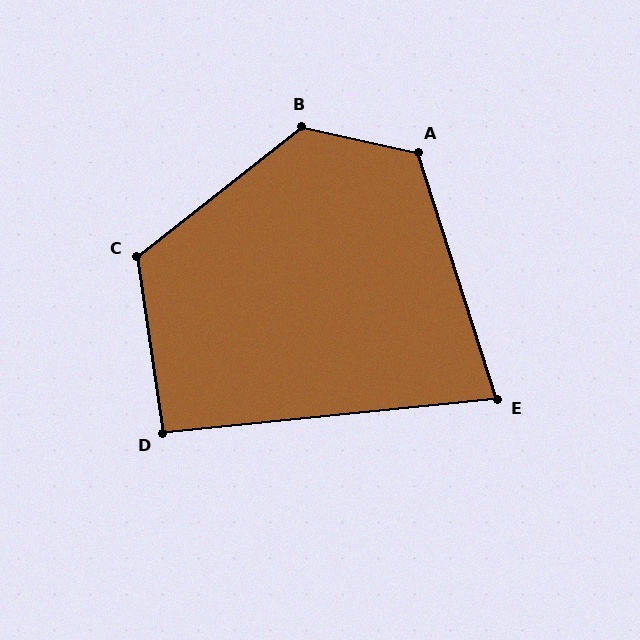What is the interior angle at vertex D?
Approximately 93 degrees (approximately right).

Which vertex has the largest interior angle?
B, at approximately 129 degrees.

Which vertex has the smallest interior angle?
E, at approximately 78 degrees.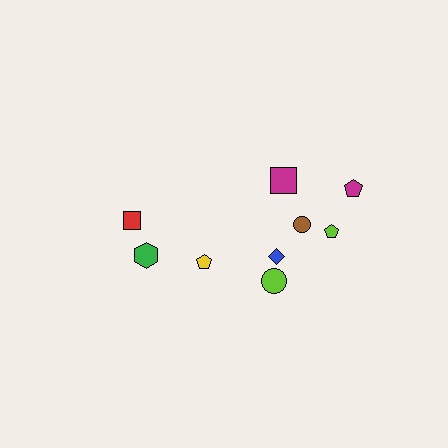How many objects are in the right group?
There are 6 objects.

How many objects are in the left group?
There are 3 objects.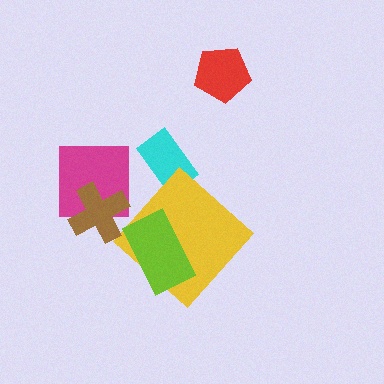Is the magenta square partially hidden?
Yes, it is partially covered by another shape.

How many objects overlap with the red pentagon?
0 objects overlap with the red pentagon.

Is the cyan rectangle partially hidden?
No, no other shape covers it.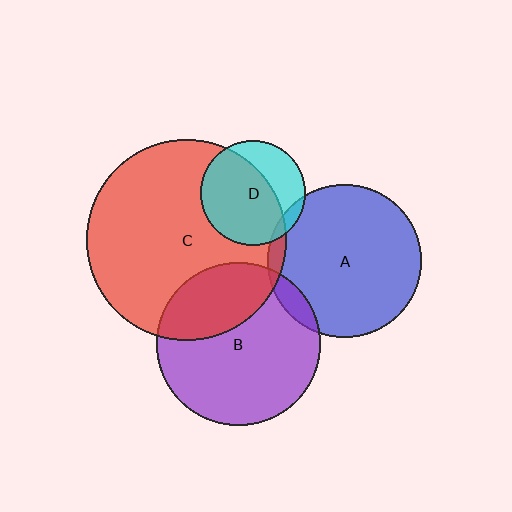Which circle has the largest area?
Circle C (red).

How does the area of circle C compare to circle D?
Approximately 3.6 times.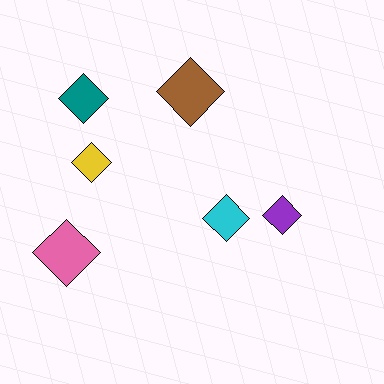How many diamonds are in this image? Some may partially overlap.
There are 6 diamonds.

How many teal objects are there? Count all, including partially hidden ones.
There is 1 teal object.